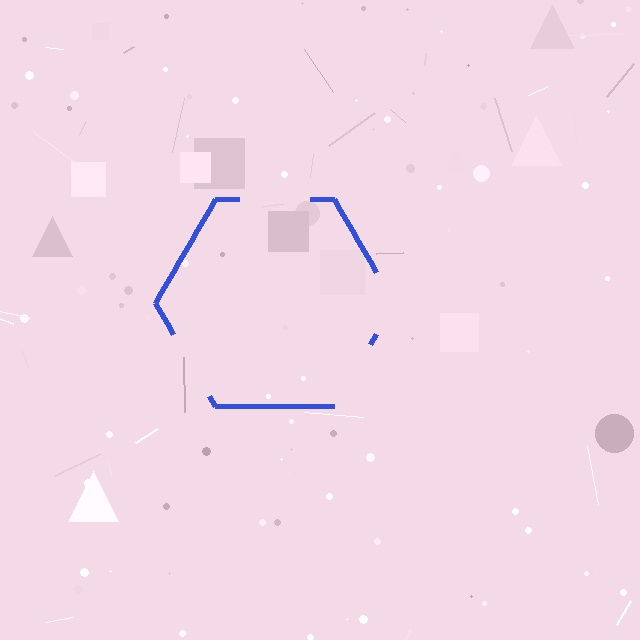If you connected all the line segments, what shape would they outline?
They would outline a hexagon.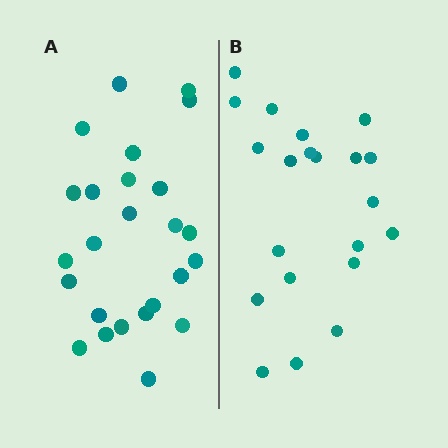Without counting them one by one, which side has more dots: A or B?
Region A (the left region) has more dots.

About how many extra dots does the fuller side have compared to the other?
Region A has about 4 more dots than region B.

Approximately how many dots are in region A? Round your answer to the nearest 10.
About 20 dots. (The exact count is 25, which rounds to 20.)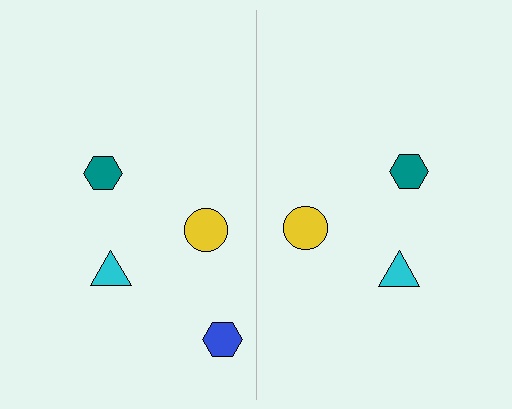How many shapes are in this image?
There are 7 shapes in this image.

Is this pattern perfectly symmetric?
No, the pattern is not perfectly symmetric. A blue hexagon is missing from the right side.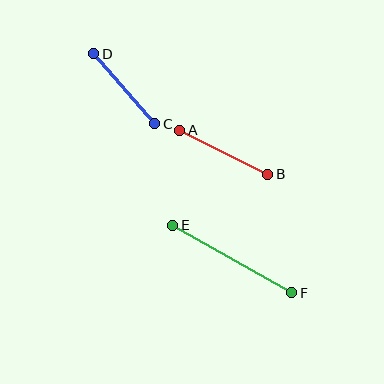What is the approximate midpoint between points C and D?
The midpoint is at approximately (124, 89) pixels.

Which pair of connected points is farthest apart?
Points E and F are farthest apart.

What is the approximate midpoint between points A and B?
The midpoint is at approximately (224, 152) pixels.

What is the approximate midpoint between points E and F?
The midpoint is at approximately (232, 259) pixels.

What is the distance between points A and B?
The distance is approximately 98 pixels.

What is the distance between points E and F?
The distance is approximately 137 pixels.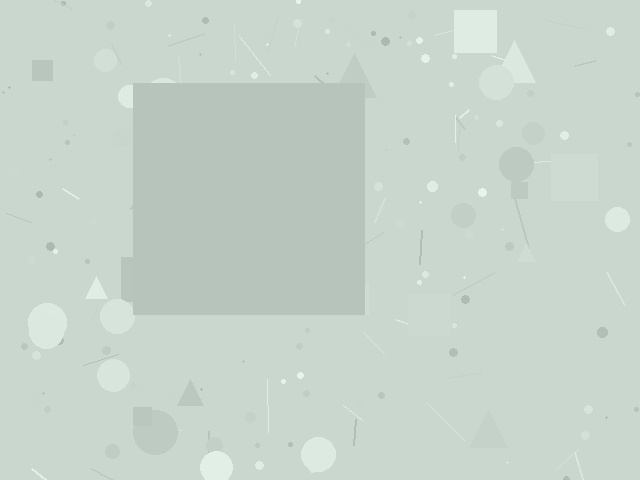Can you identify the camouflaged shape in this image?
The camouflaged shape is a square.